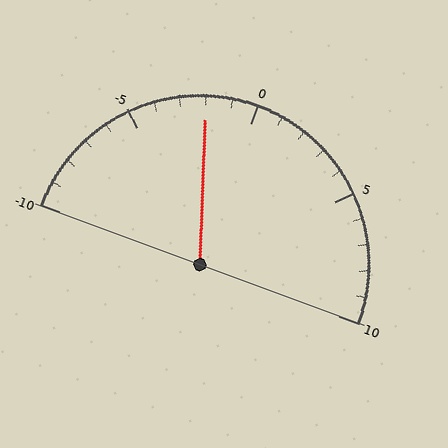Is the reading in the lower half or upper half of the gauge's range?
The reading is in the lower half of the range (-10 to 10).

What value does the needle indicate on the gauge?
The needle indicates approximately -2.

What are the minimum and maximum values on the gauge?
The gauge ranges from -10 to 10.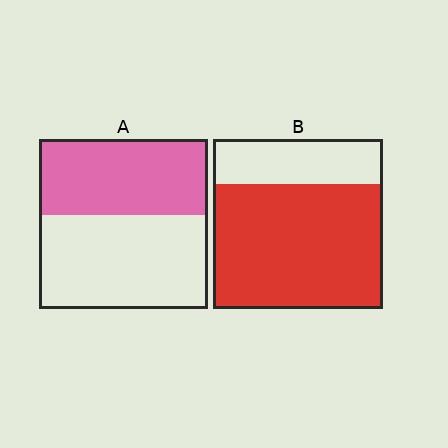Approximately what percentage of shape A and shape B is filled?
A is approximately 45% and B is approximately 75%.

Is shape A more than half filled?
No.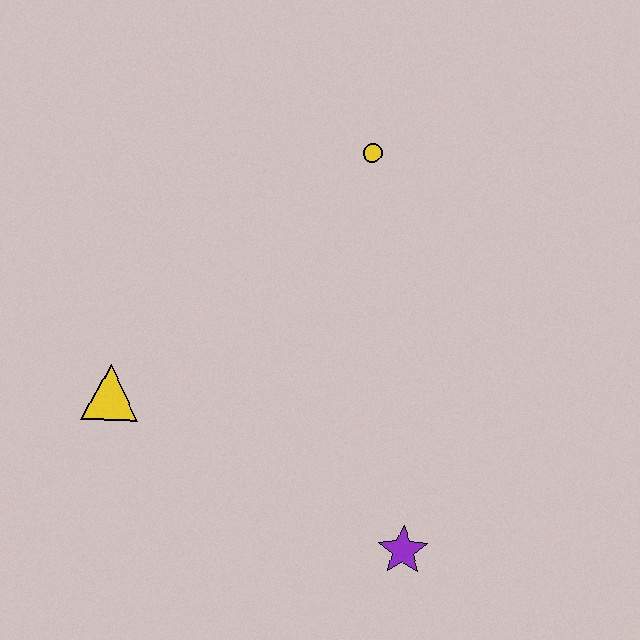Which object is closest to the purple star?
The yellow triangle is closest to the purple star.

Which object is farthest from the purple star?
The yellow circle is farthest from the purple star.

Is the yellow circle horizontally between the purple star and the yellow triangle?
Yes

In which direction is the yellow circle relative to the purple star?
The yellow circle is above the purple star.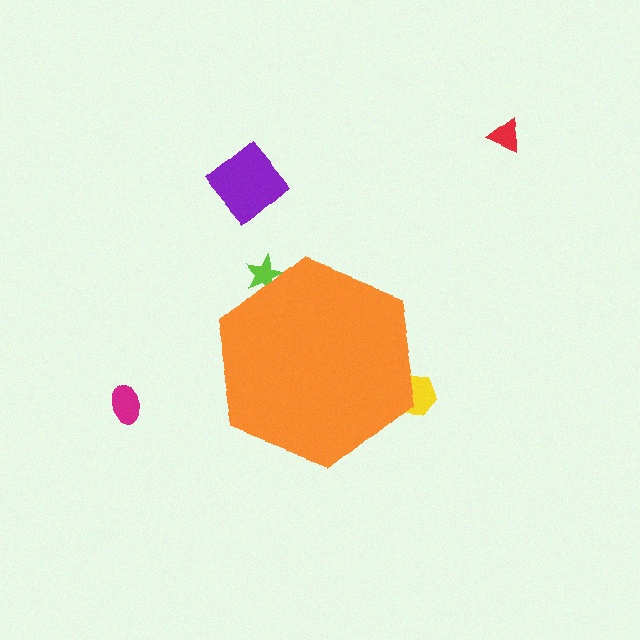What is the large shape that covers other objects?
An orange hexagon.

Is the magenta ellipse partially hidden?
No, the magenta ellipse is fully visible.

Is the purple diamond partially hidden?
No, the purple diamond is fully visible.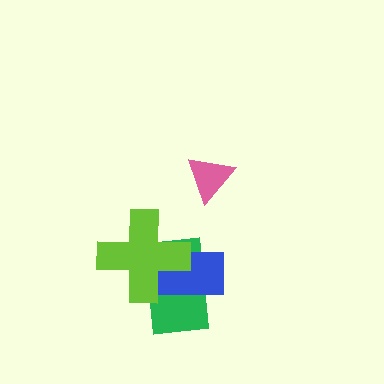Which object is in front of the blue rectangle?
The lime cross is in front of the blue rectangle.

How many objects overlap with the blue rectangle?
2 objects overlap with the blue rectangle.